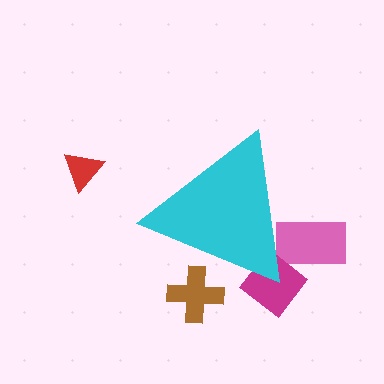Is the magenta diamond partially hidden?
Yes, the magenta diamond is partially hidden behind the cyan triangle.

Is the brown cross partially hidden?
Yes, the brown cross is partially hidden behind the cyan triangle.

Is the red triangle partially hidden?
No, the red triangle is fully visible.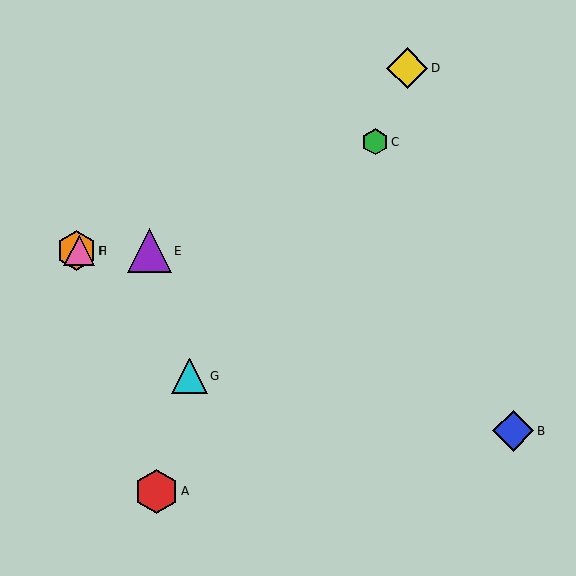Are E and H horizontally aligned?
Yes, both are at y≈251.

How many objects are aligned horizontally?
3 objects (E, F, H) are aligned horizontally.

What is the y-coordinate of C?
Object C is at y≈142.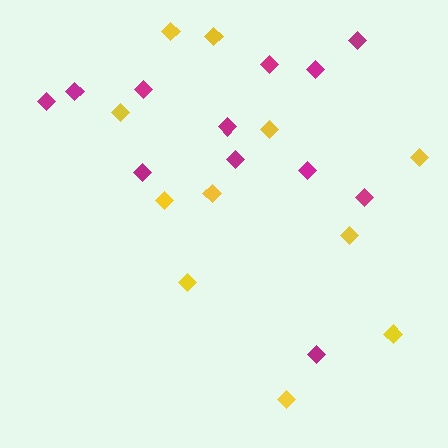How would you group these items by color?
There are 2 groups: one group of magenta diamonds (12) and one group of yellow diamonds (11).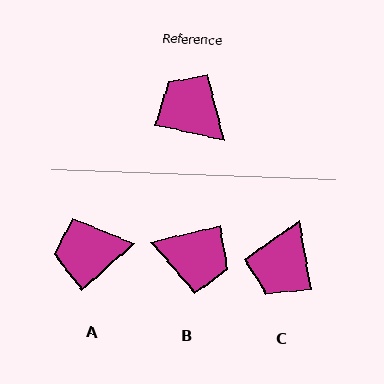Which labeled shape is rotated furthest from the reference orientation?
B, about 154 degrees away.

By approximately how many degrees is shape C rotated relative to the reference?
Approximately 112 degrees counter-clockwise.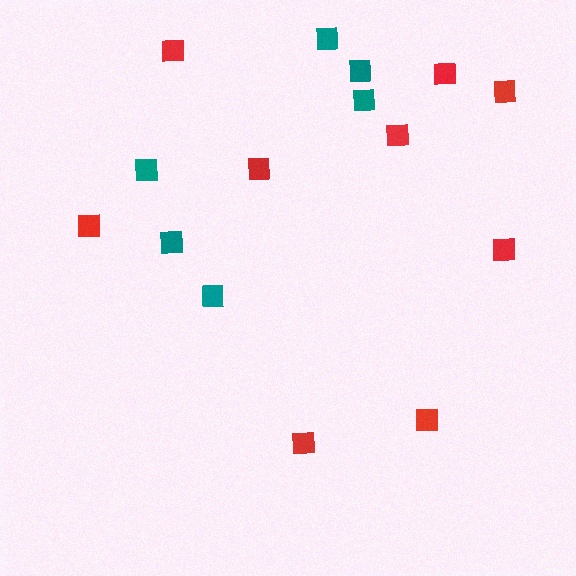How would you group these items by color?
There are 2 groups: one group of red squares (9) and one group of teal squares (6).